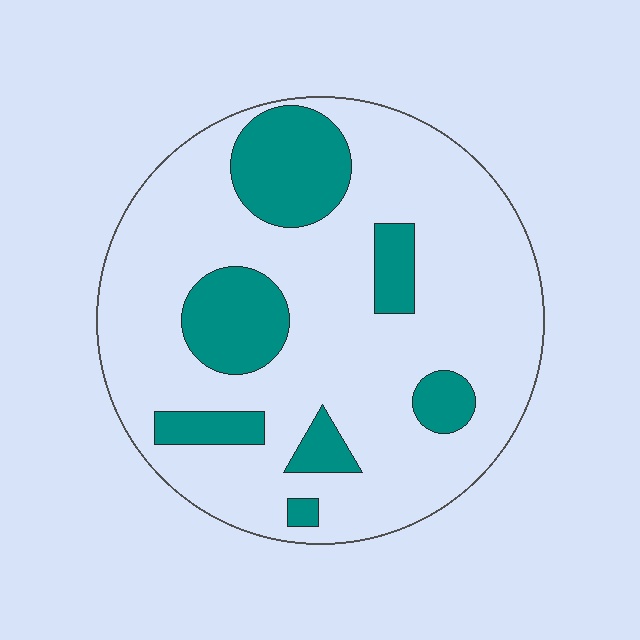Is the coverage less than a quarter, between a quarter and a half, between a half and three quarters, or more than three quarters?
Less than a quarter.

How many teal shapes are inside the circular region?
7.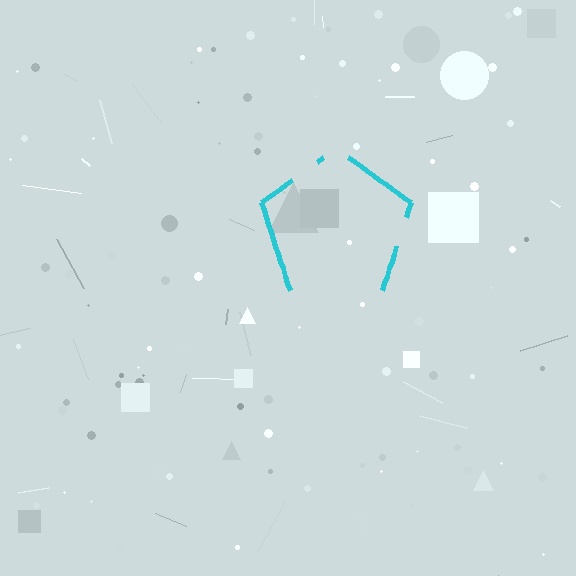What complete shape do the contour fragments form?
The contour fragments form a pentagon.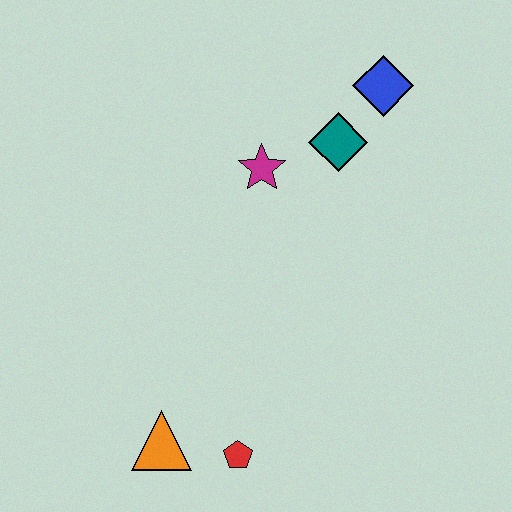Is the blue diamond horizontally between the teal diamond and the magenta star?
No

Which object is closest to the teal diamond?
The blue diamond is closest to the teal diamond.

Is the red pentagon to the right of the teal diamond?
No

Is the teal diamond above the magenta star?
Yes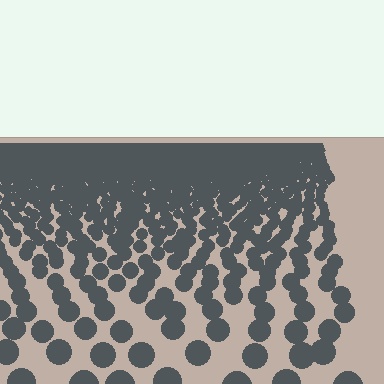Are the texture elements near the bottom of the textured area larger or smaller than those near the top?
Larger. Near the bottom, elements are closer to the viewer and appear at a bigger on-screen size.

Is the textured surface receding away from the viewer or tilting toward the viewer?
The surface is receding away from the viewer. Texture elements get smaller and denser toward the top.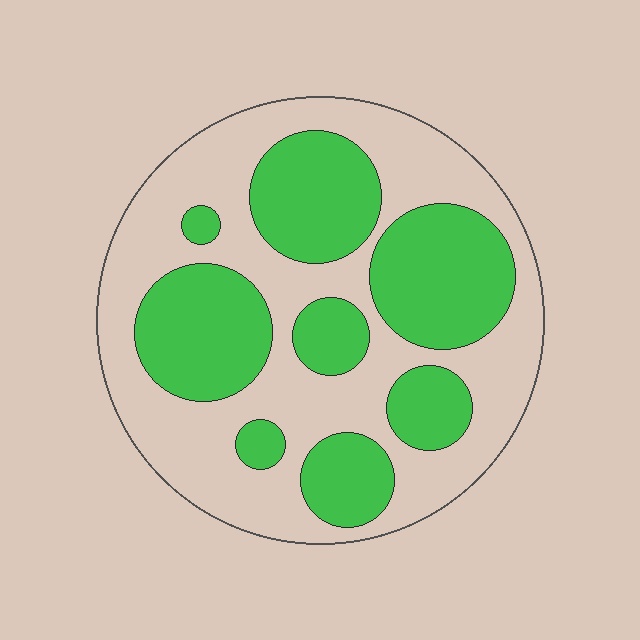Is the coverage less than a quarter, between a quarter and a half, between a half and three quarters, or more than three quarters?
Between a quarter and a half.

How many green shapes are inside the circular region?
8.